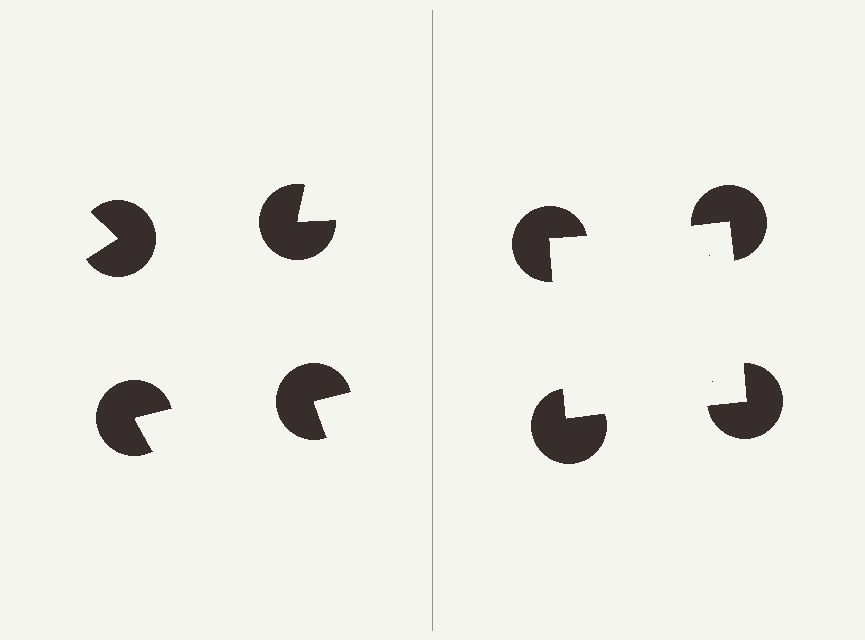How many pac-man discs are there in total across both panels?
8 — 4 on each side.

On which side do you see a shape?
An illusory square appears on the right side. On the left side the wedge cuts are rotated, so no coherent shape forms.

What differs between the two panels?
The pac-man discs are positioned identically on both sides; only the wedge orientations differ. On the right they align to a square; on the left they are misaligned.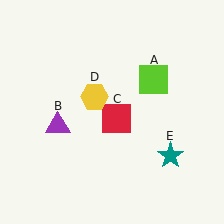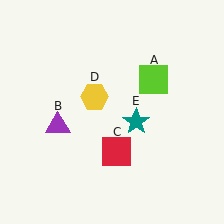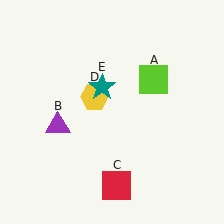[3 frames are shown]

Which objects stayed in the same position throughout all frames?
Lime square (object A) and purple triangle (object B) and yellow hexagon (object D) remained stationary.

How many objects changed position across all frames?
2 objects changed position: red square (object C), teal star (object E).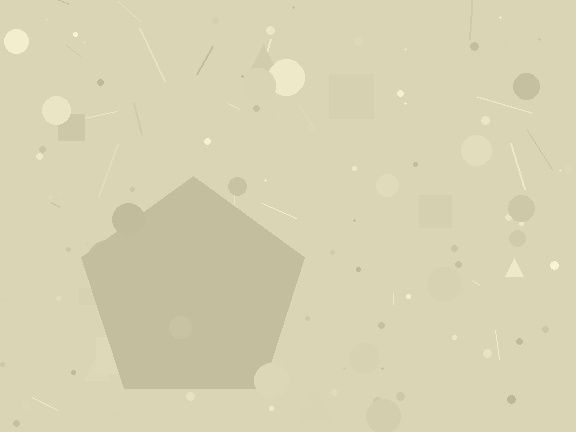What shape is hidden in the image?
A pentagon is hidden in the image.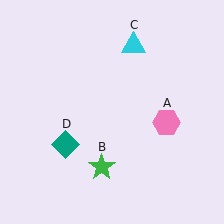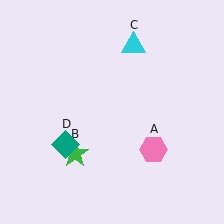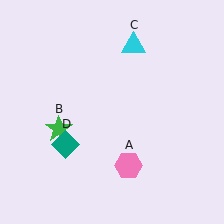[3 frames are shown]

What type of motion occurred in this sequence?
The pink hexagon (object A), green star (object B) rotated clockwise around the center of the scene.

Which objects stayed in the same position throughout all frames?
Cyan triangle (object C) and teal diamond (object D) remained stationary.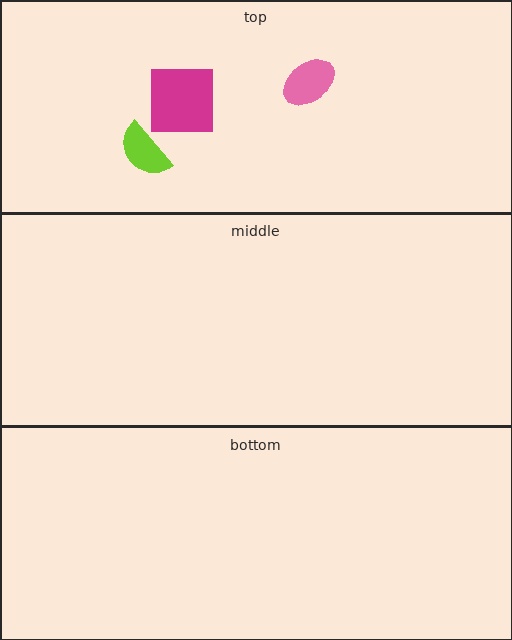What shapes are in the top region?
The lime semicircle, the pink ellipse, the magenta square.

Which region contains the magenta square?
The top region.